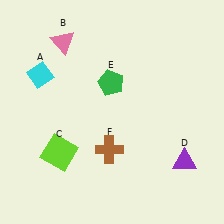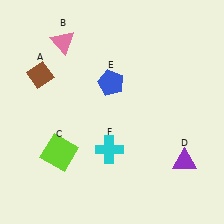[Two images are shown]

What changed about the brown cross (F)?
In Image 1, F is brown. In Image 2, it changed to cyan.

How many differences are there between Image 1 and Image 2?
There are 3 differences between the two images.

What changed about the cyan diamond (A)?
In Image 1, A is cyan. In Image 2, it changed to brown.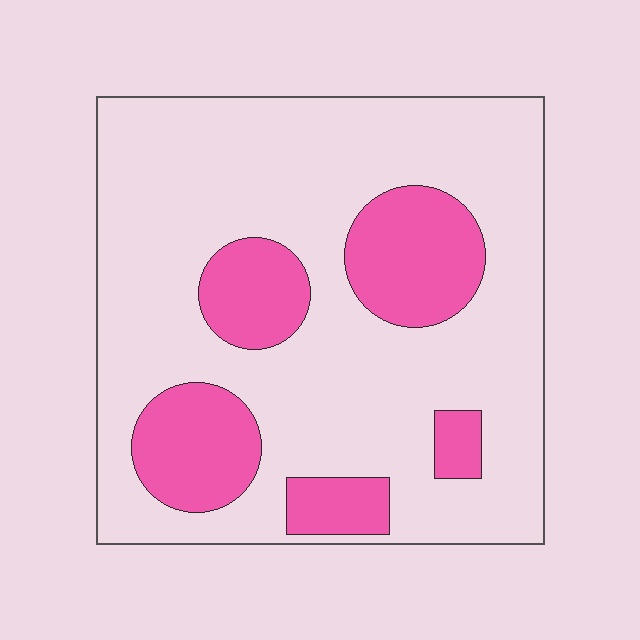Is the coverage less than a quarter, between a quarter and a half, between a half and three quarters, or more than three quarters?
Less than a quarter.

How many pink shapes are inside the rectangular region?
5.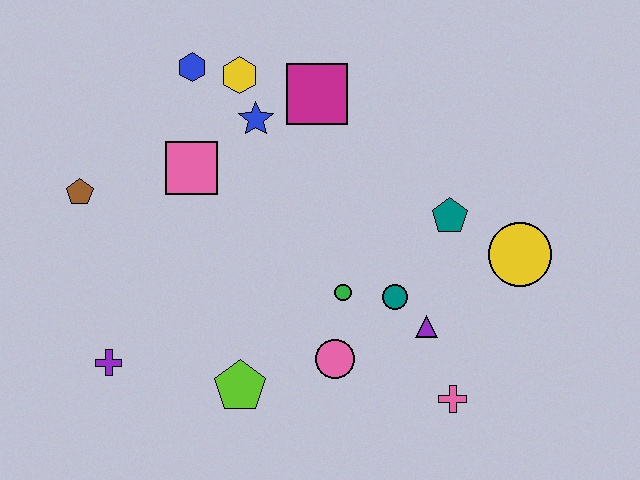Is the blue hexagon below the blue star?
No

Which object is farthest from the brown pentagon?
The yellow circle is farthest from the brown pentagon.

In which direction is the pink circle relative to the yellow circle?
The pink circle is to the left of the yellow circle.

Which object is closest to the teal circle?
The purple triangle is closest to the teal circle.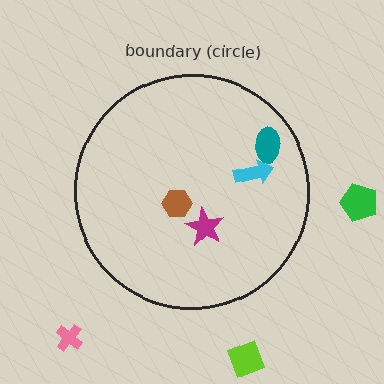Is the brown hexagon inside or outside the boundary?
Inside.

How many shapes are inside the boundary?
4 inside, 3 outside.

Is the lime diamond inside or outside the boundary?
Outside.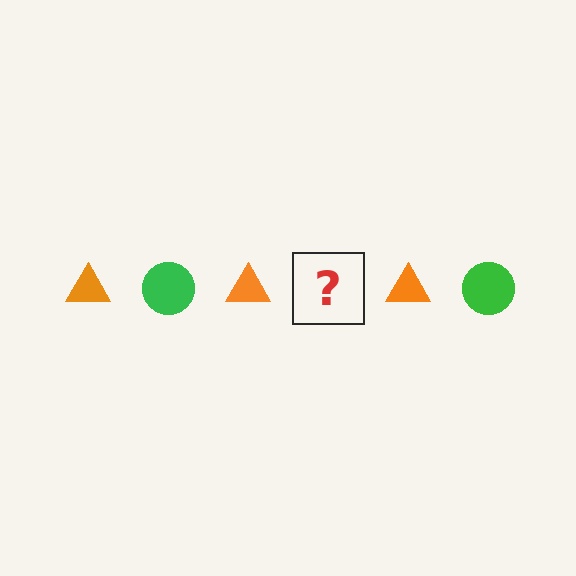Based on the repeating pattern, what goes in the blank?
The blank should be a green circle.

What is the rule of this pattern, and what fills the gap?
The rule is that the pattern alternates between orange triangle and green circle. The gap should be filled with a green circle.